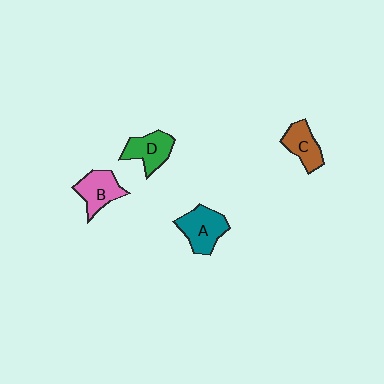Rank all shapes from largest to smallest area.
From largest to smallest: A (teal), B (pink), D (green), C (brown).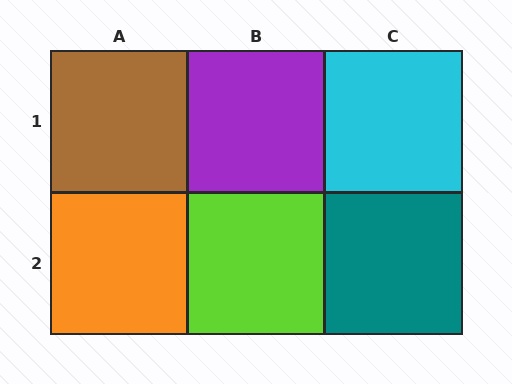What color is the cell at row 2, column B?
Lime.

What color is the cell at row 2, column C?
Teal.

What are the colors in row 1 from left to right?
Brown, purple, cyan.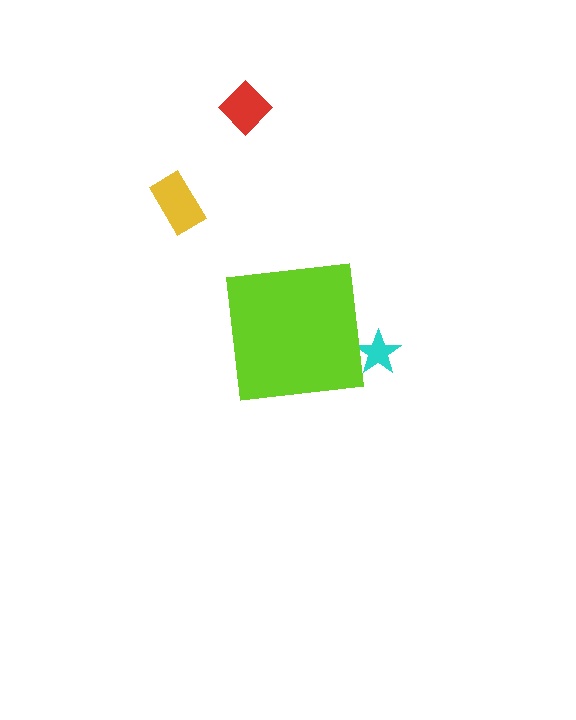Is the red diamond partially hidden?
No, the red diamond is fully visible.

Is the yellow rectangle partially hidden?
No, the yellow rectangle is fully visible.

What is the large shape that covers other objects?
A lime square.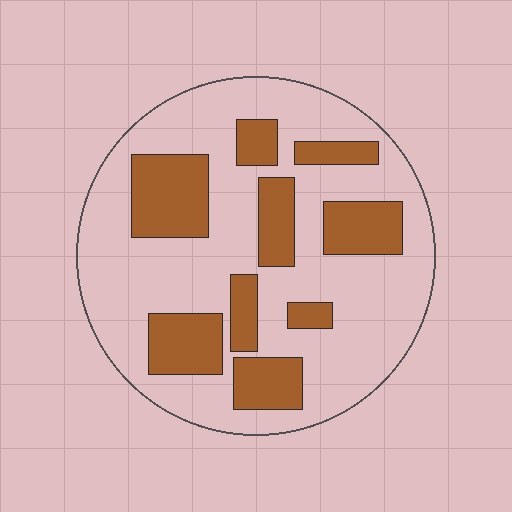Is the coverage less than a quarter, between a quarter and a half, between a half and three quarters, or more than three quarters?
Between a quarter and a half.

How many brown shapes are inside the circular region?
9.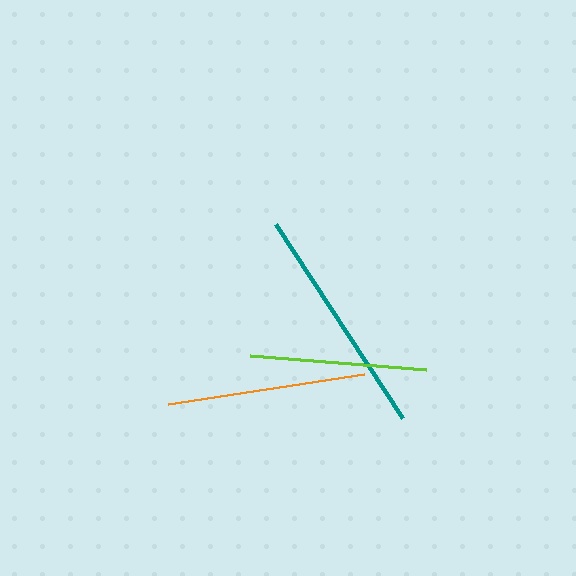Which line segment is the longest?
The teal line is the longest at approximately 232 pixels.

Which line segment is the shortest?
The lime line is the shortest at approximately 177 pixels.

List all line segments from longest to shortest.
From longest to shortest: teal, orange, lime.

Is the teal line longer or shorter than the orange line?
The teal line is longer than the orange line.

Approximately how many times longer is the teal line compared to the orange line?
The teal line is approximately 1.2 times the length of the orange line.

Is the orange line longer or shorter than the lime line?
The orange line is longer than the lime line.